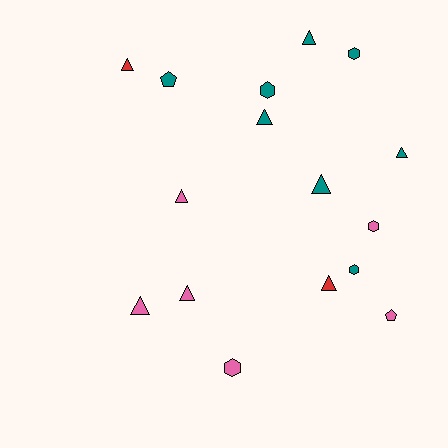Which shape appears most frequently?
Triangle, with 9 objects.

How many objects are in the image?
There are 16 objects.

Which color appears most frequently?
Teal, with 8 objects.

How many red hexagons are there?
There are no red hexagons.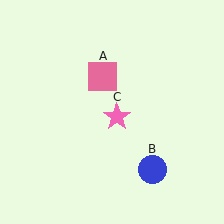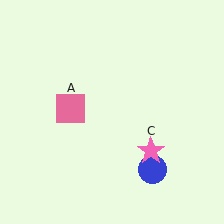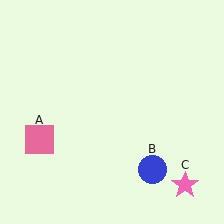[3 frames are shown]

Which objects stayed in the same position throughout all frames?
Blue circle (object B) remained stationary.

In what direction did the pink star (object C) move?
The pink star (object C) moved down and to the right.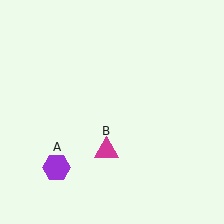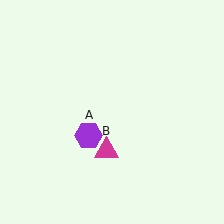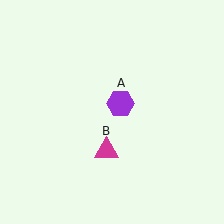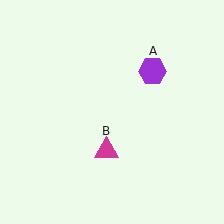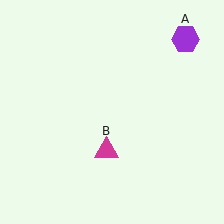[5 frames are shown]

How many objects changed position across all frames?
1 object changed position: purple hexagon (object A).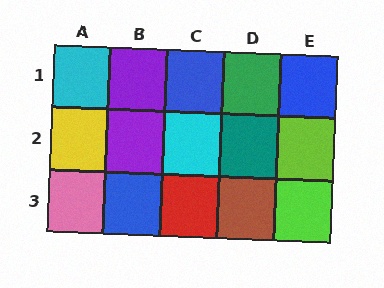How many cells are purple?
2 cells are purple.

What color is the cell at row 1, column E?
Blue.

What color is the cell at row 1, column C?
Blue.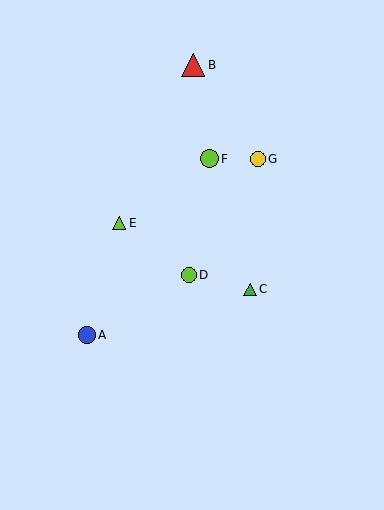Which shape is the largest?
The red triangle (labeled B) is the largest.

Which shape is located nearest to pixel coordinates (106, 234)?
The lime triangle (labeled E) at (119, 223) is nearest to that location.